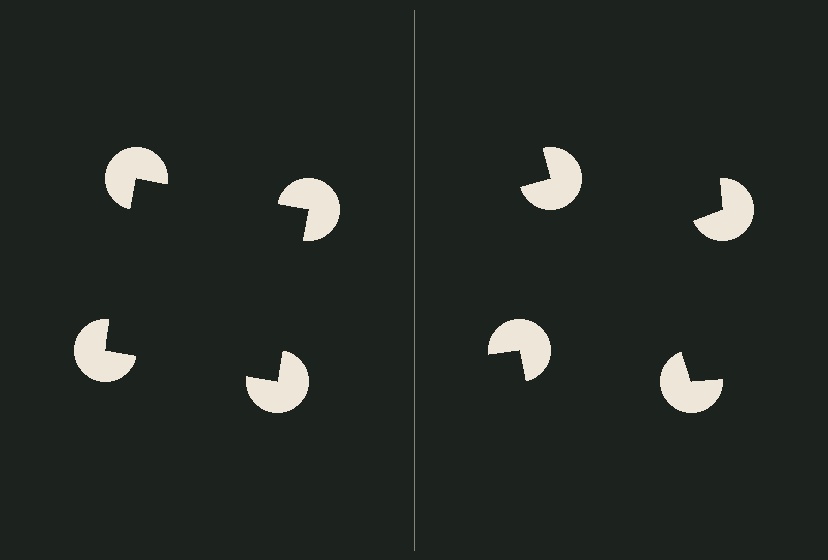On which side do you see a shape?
An illusory square appears on the left side. On the right side the wedge cuts are rotated, so no coherent shape forms.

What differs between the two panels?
The pac-man discs are positioned identically on both sides; only the wedge orientations differ. On the left they align to a square; on the right they are misaligned.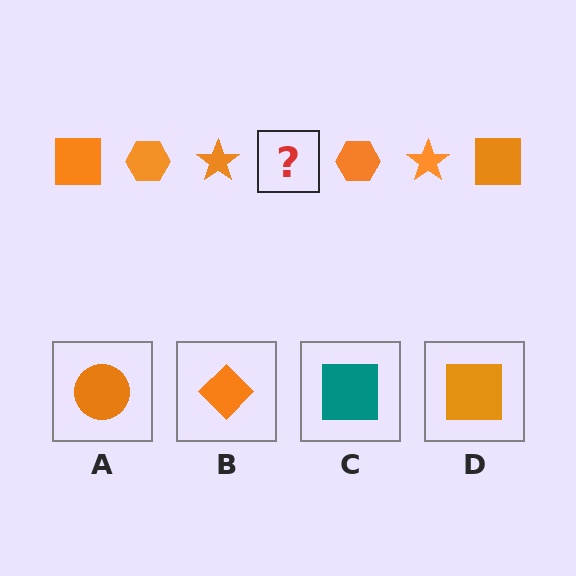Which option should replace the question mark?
Option D.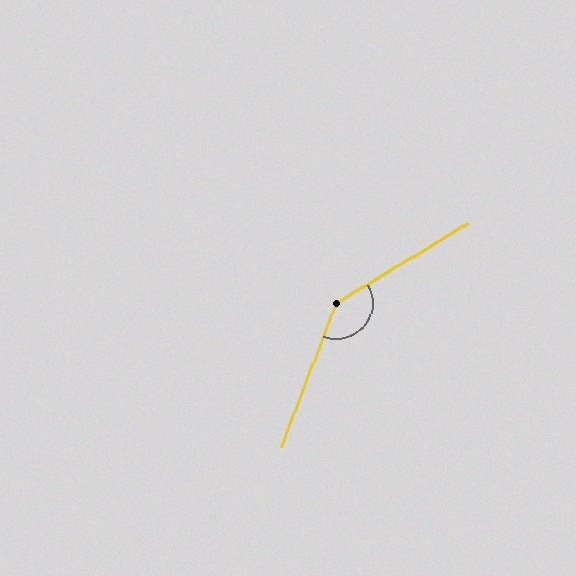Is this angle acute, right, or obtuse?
It is obtuse.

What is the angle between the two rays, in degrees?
Approximately 142 degrees.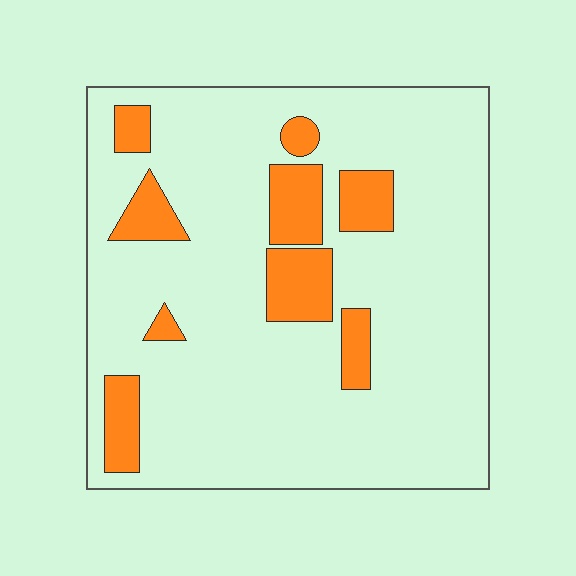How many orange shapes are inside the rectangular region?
9.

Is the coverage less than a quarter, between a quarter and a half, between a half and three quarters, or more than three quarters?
Less than a quarter.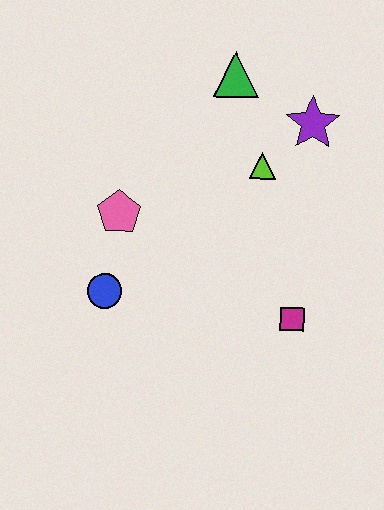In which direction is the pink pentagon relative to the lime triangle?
The pink pentagon is to the left of the lime triangle.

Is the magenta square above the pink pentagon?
No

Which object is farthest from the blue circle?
The purple star is farthest from the blue circle.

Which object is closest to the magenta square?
The lime triangle is closest to the magenta square.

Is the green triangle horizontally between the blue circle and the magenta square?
Yes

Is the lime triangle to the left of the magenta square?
Yes